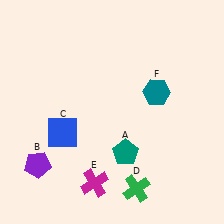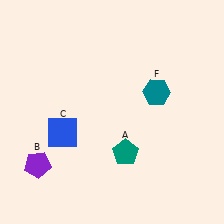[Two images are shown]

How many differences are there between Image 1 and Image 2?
There are 2 differences between the two images.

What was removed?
The green cross (D), the magenta cross (E) were removed in Image 2.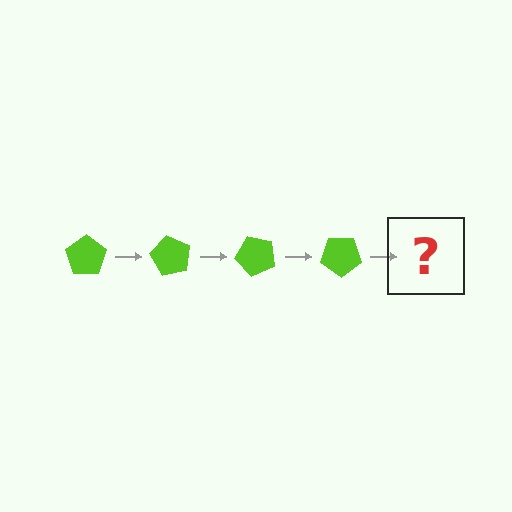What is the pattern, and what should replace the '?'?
The pattern is that the pentagon rotates 60 degrees each step. The '?' should be a lime pentagon rotated 240 degrees.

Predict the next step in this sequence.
The next step is a lime pentagon rotated 240 degrees.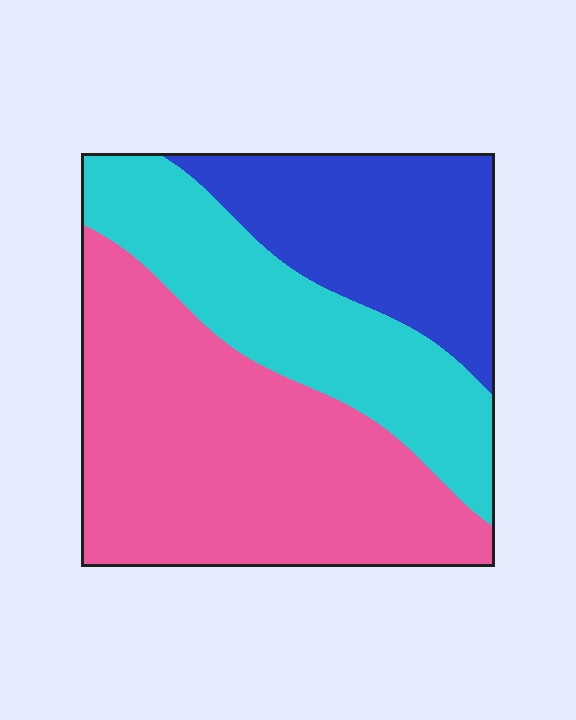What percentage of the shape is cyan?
Cyan covers roughly 30% of the shape.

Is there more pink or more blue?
Pink.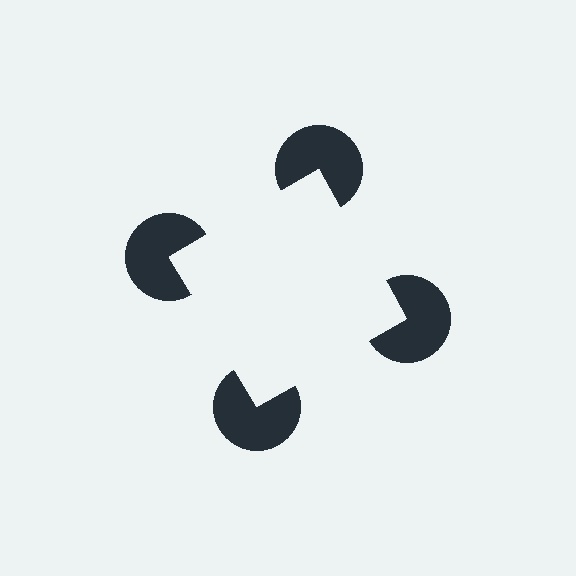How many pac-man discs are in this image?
There are 4 — one at each vertex of the illusory square.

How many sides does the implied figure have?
4 sides.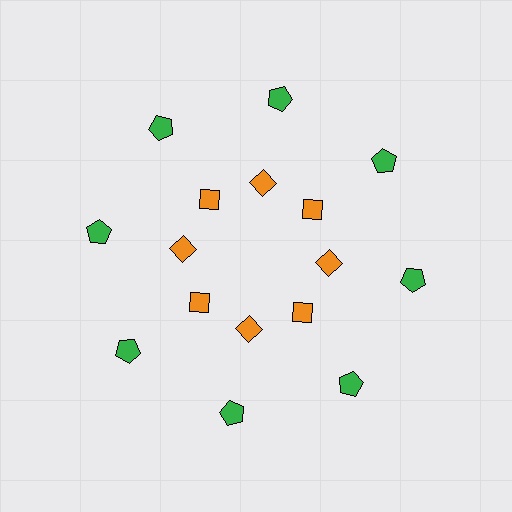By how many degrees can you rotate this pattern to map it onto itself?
The pattern maps onto itself every 45 degrees of rotation.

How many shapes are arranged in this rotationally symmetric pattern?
There are 16 shapes, arranged in 8 groups of 2.